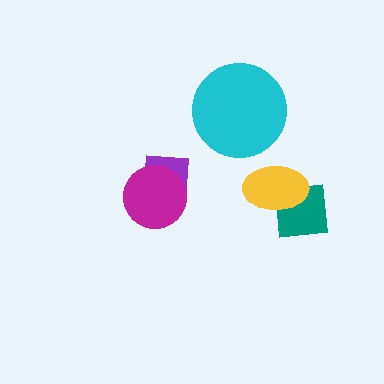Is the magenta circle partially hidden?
No, no other shape covers it.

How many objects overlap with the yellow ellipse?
1 object overlaps with the yellow ellipse.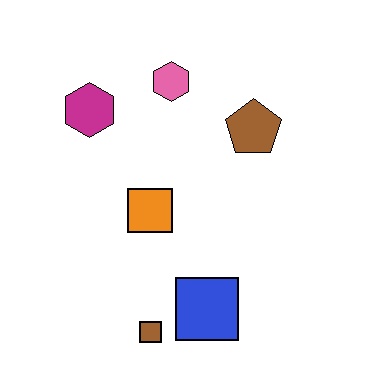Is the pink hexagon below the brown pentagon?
No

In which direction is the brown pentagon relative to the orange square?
The brown pentagon is to the right of the orange square.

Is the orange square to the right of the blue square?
No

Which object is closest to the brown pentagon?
The pink hexagon is closest to the brown pentagon.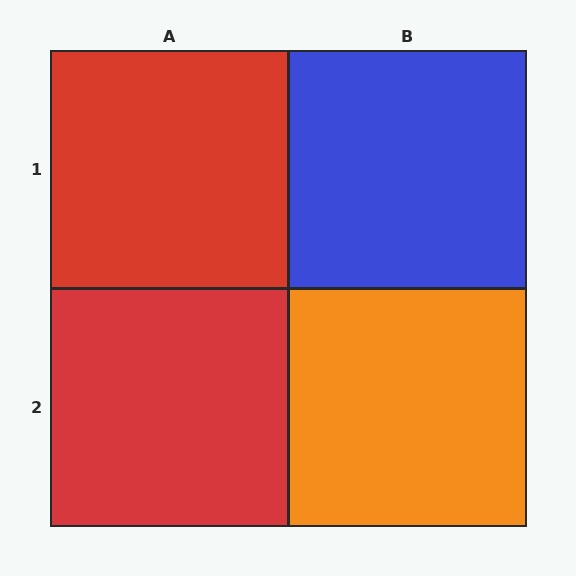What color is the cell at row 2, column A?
Red.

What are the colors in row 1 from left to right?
Red, blue.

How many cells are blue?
1 cell is blue.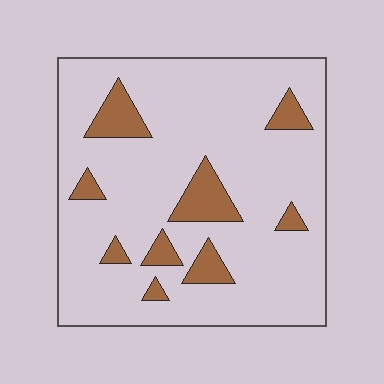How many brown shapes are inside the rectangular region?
9.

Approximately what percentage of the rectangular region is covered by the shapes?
Approximately 15%.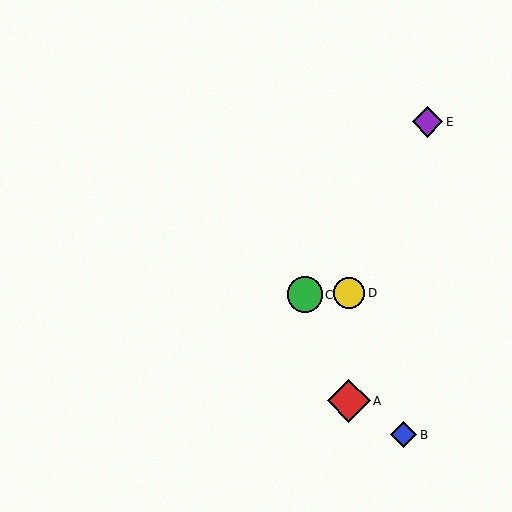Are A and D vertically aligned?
Yes, both are at x≈349.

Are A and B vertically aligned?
No, A is at x≈349 and B is at x≈404.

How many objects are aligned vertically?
2 objects (A, D) are aligned vertically.